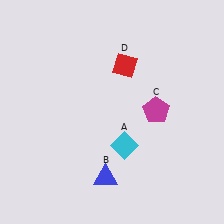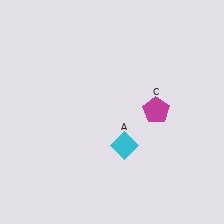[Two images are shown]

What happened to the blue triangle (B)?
The blue triangle (B) was removed in Image 2. It was in the bottom-left area of Image 1.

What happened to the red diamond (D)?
The red diamond (D) was removed in Image 2. It was in the top-right area of Image 1.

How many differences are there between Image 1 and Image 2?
There are 2 differences between the two images.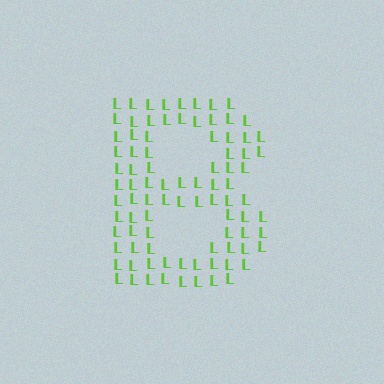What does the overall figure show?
The overall figure shows the letter B.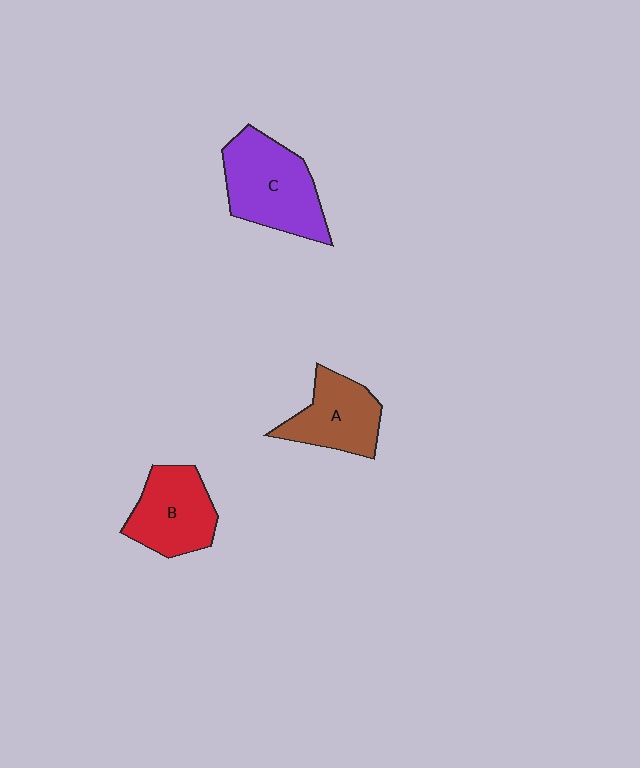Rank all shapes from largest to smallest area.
From largest to smallest: C (purple), B (red), A (brown).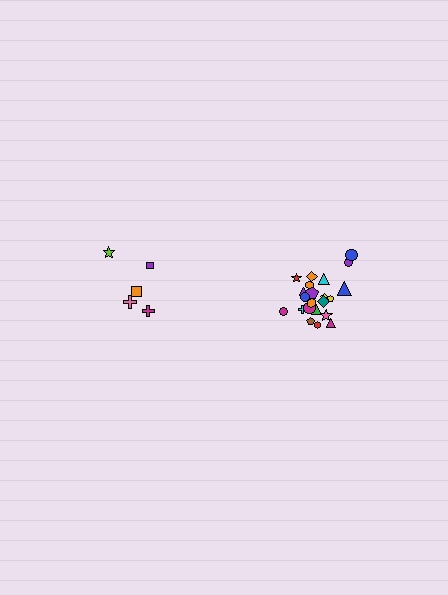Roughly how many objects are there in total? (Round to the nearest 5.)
Roughly 25 objects in total.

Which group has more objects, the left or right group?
The right group.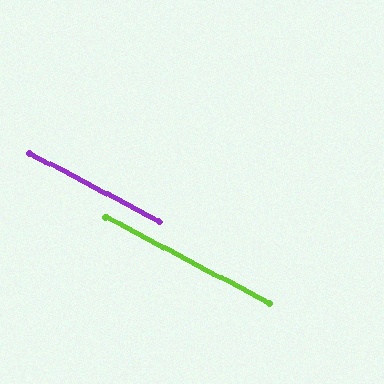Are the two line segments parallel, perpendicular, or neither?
Parallel — their directions differ by only 0.1°.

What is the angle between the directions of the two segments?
Approximately 0 degrees.